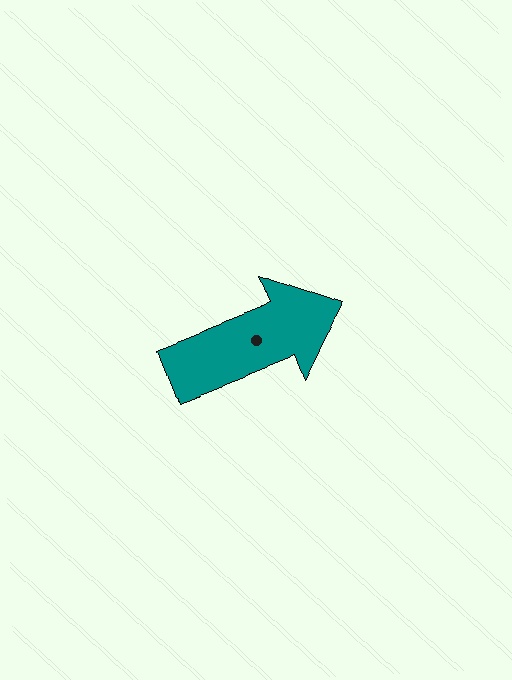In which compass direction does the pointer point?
East.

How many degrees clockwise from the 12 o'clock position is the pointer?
Approximately 69 degrees.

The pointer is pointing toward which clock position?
Roughly 2 o'clock.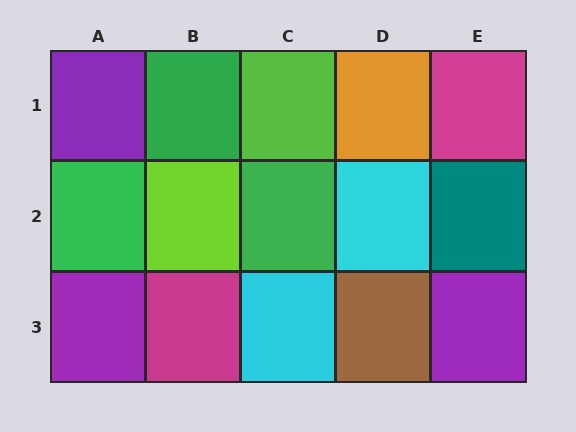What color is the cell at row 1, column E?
Magenta.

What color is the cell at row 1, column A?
Purple.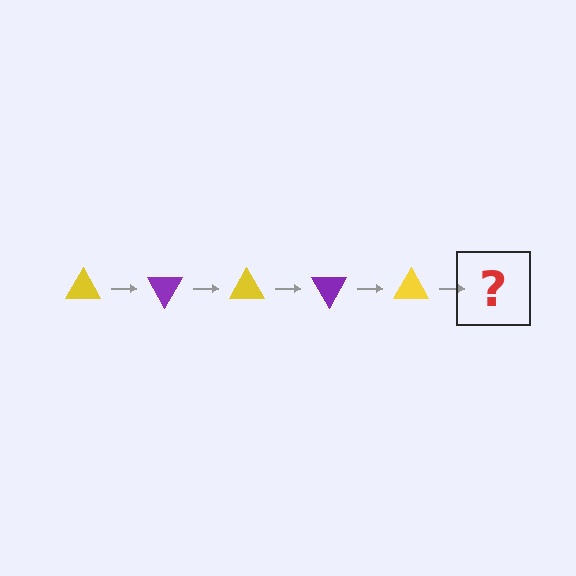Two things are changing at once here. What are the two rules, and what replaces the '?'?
The two rules are that it rotates 60 degrees each step and the color cycles through yellow and purple. The '?' should be a purple triangle, rotated 300 degrees from the start.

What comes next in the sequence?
The next element should be a purple triangle, rotated 300 degrees from the start.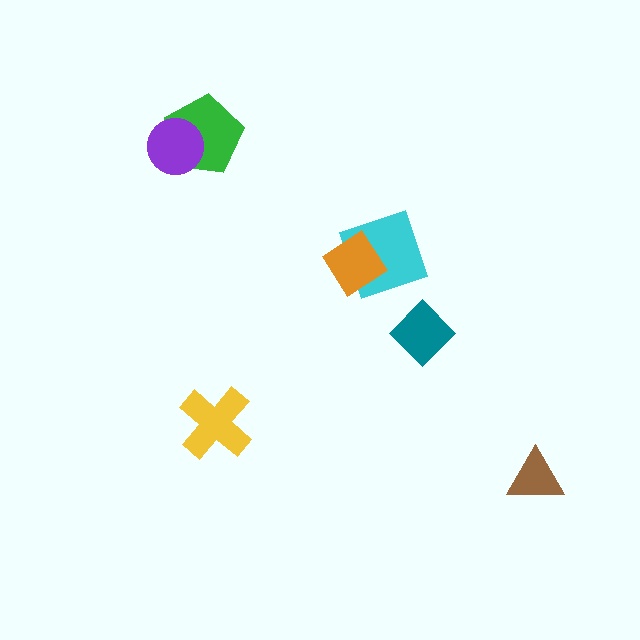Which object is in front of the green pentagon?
The purple circle is in front of the green pentagon.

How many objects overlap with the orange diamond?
1 object overlaps with the orange diamond.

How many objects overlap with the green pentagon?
1 object overlaps with the green pentagon.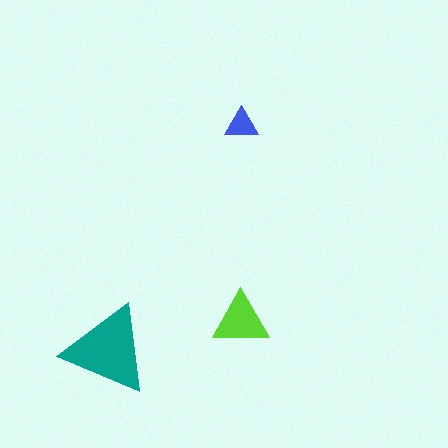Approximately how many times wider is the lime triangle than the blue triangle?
About 1.5 times wider.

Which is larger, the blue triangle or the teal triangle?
The teal one.